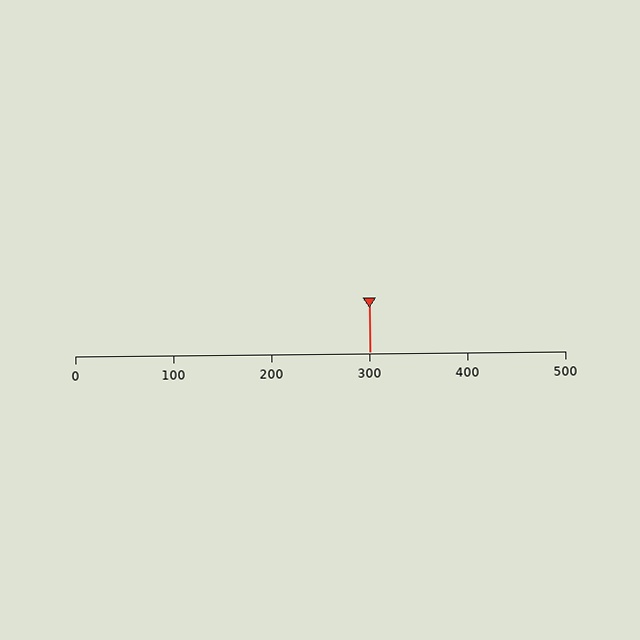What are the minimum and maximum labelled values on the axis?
The axis runs from 0 to 500.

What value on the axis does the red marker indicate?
The marker indicates approximately 300.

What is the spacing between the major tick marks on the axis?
The major ticks are spaced 100 apart.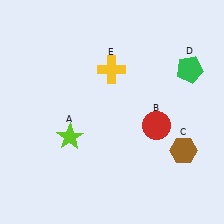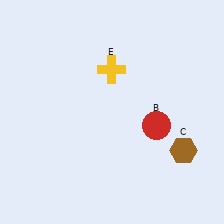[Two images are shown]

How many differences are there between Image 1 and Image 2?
There are 2 differences between the two images.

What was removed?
The lime star (A), the green pentagon (D) were removed in Image 2.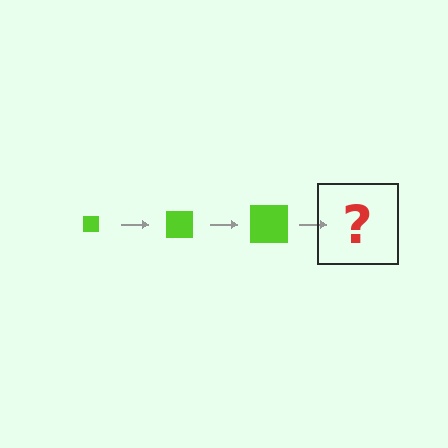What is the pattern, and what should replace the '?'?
The pattern is that the square gets progressively larger each step. The '?' should be a lime square, larger than the previous one.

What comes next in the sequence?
The next element should be a lime square, larger than the previous one.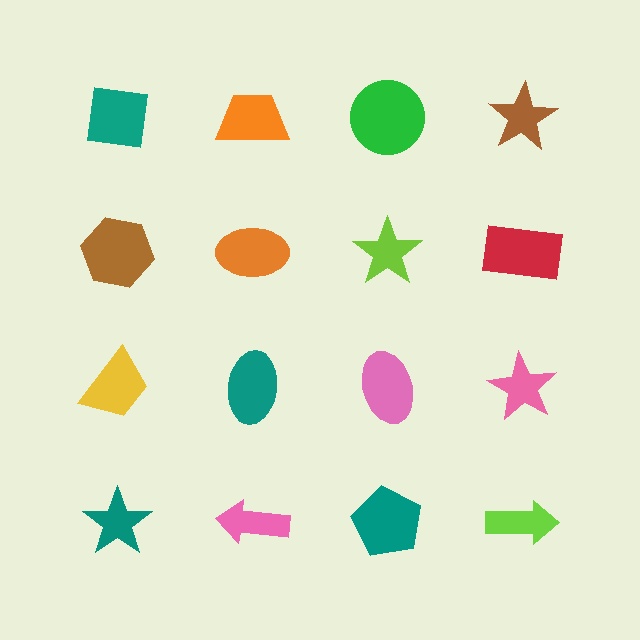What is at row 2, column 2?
An orange ellipse.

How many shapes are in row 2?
4 shapes.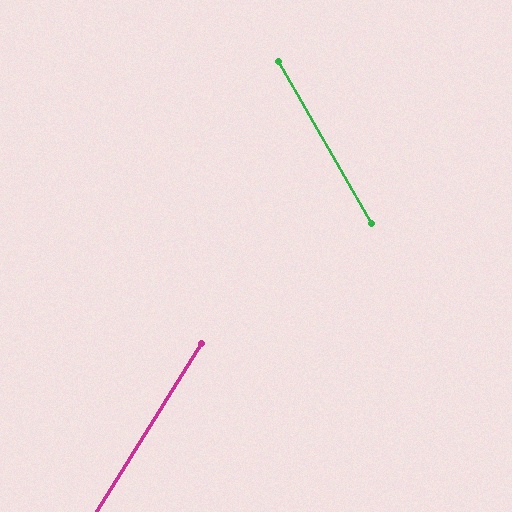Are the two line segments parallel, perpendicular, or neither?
Neither parallel nor perpendicular — they differ by about 62°.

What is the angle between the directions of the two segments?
Approximately 62 degrees.